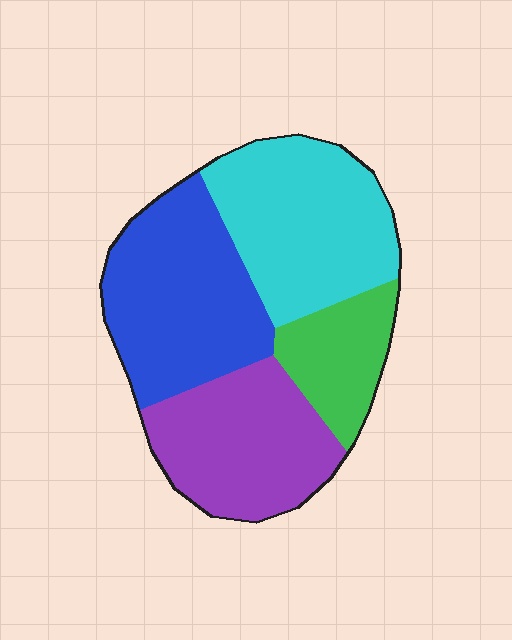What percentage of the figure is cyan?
Cyan covers 30% of the figure.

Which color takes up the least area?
Green, at roughly 15%.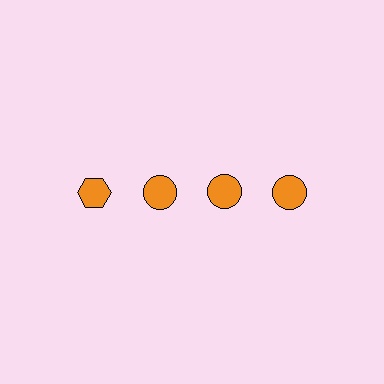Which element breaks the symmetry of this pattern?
The orange hexagon in the top row, leftmost column breaks the symmetry. All other shapes are orange circles.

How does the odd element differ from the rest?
It has a different shape: hexagon instead of circle.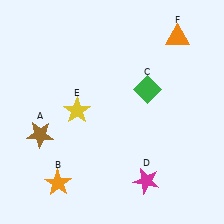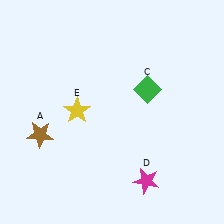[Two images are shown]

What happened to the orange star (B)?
The orange star (B) was removed in Image 2. It was in the bottom-left area of Image 1.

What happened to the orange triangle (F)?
The orange triangle (F) was removed in Image 2. It was in the top-right area of Image 1.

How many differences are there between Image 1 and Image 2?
There are 2 differences between the two images.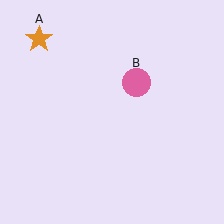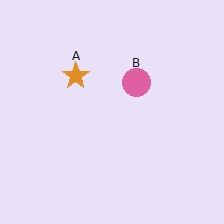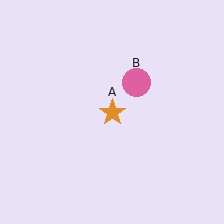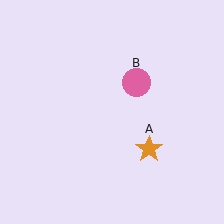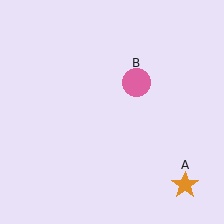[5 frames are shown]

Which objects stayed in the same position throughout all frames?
Pink circle (object B) remained stationary.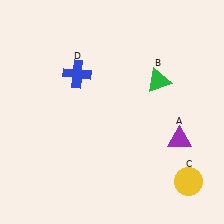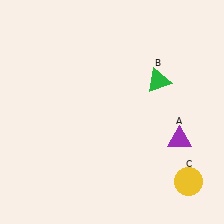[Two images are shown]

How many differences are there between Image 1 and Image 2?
There is 1 difference between the two images.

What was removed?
The blue cross (D) was removed in Image 2.